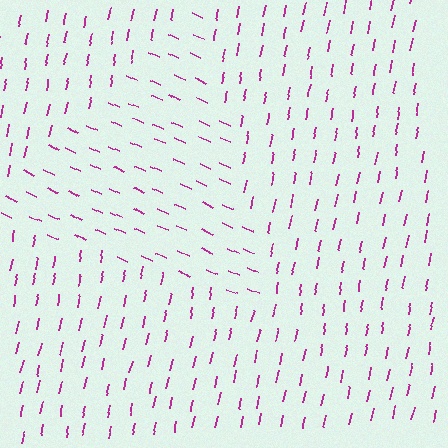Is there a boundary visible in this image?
Yes, there is a texture boundary formed by a change in line orientation.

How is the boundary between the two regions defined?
The boundary is defined purely by a change in line orientation (approximately 77 degrees difference). All lines are the same color and thickness.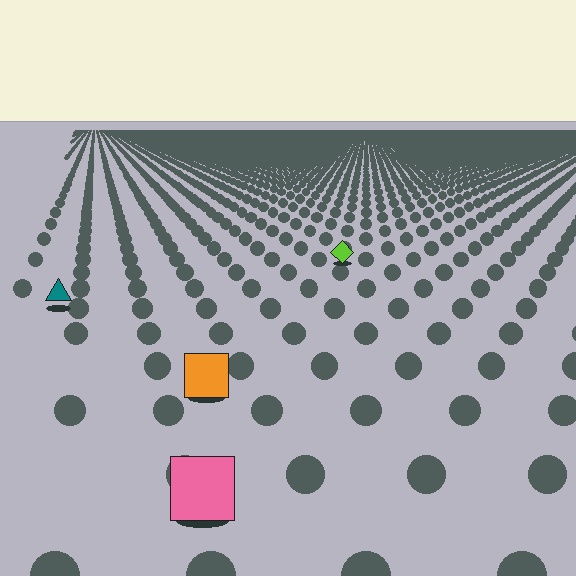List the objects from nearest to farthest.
From nearest to farthest: the pink square, the orange square, the teal triangle, the lime diamond.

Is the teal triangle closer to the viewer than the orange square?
No. The orange square is closer — you can tell from the texture gradient: the ground texture is coarser near it.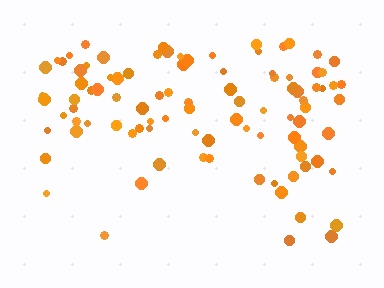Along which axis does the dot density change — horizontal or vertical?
Vertical.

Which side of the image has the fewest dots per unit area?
The bottom.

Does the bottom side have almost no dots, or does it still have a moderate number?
Still a moderate number, just noticeably fewer than the top.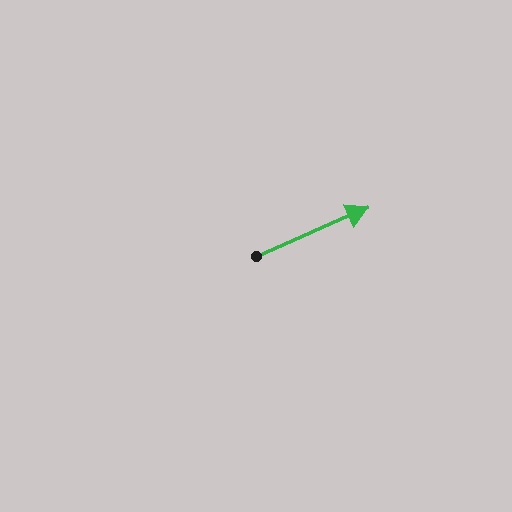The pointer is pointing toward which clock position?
Roughly 2 o'clock.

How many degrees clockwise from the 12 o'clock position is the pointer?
Approximately 66 degrees.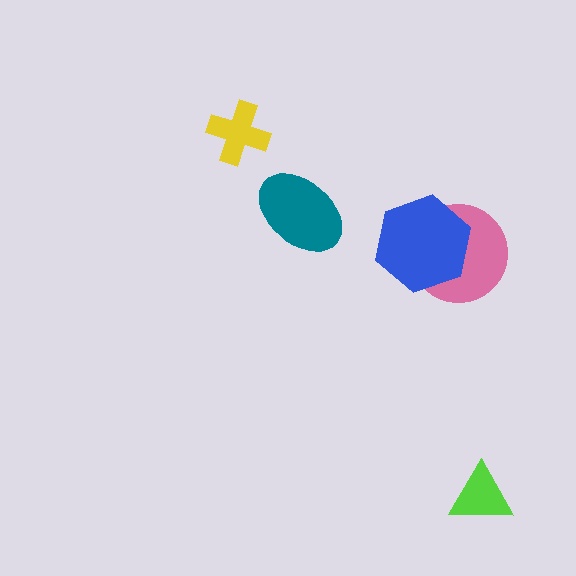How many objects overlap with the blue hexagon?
1 object overlaps with the blue hexagon.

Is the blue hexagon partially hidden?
No, no other shape covers it.